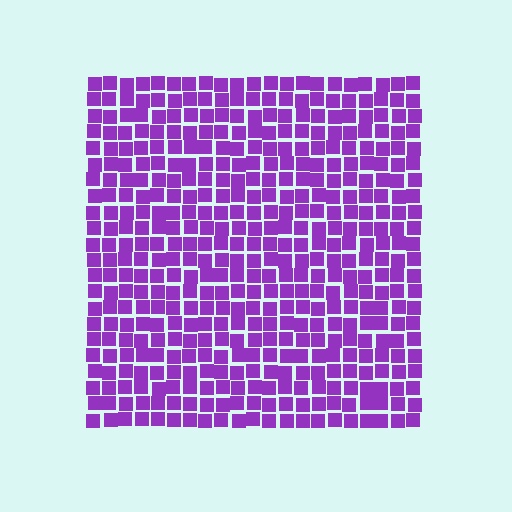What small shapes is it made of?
It is made of small squares.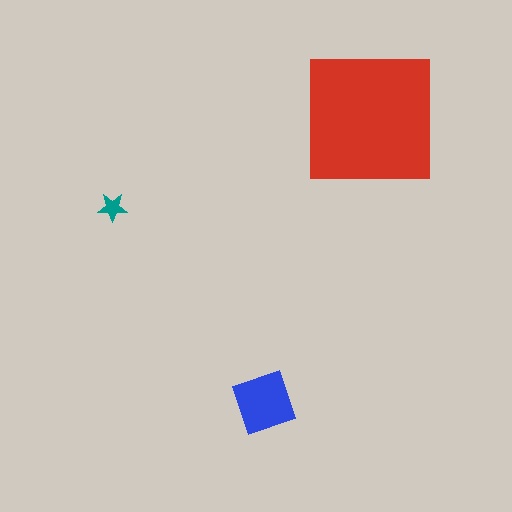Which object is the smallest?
The teal star.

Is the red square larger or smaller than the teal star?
Larger.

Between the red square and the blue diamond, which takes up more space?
The red square.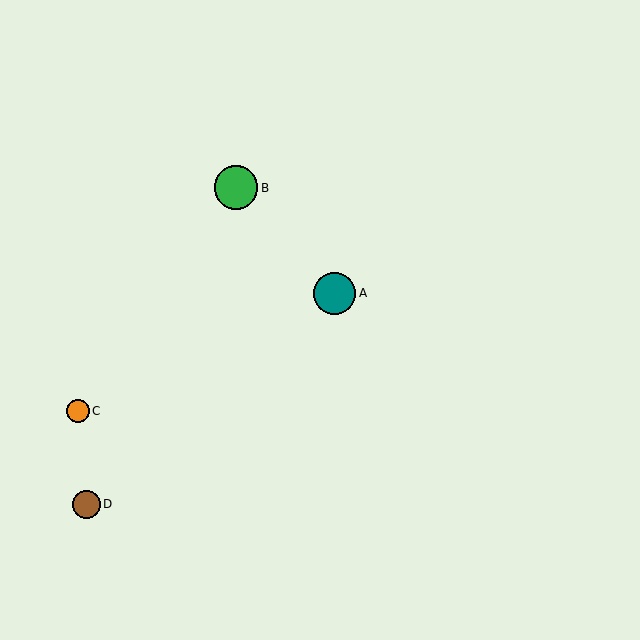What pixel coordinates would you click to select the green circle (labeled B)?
Click at (236, 188) to select the green circle B.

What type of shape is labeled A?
Shape A is a teal circle.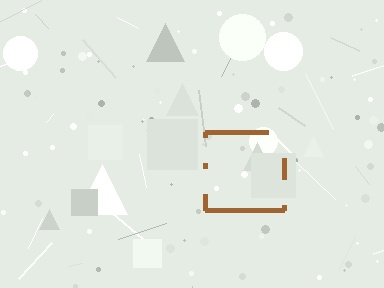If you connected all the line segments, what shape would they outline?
They would outline a square.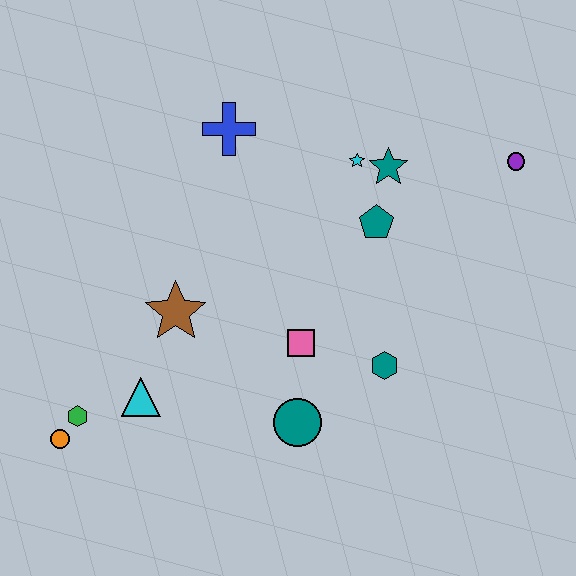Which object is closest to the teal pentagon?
The teal star is closest to the teal pentagon.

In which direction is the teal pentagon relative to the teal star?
The teal pentagon is below the teal star.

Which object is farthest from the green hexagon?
The purple circle is farthest from the green hexagon.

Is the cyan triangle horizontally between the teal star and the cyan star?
No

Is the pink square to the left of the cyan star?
Yes